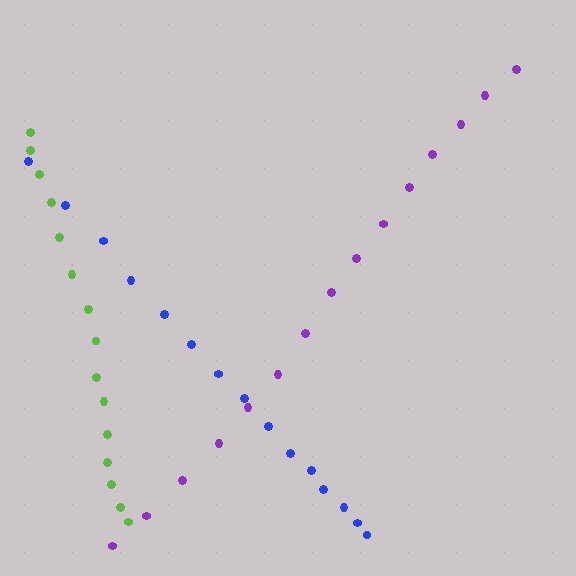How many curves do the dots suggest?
There are 3 distinct paths.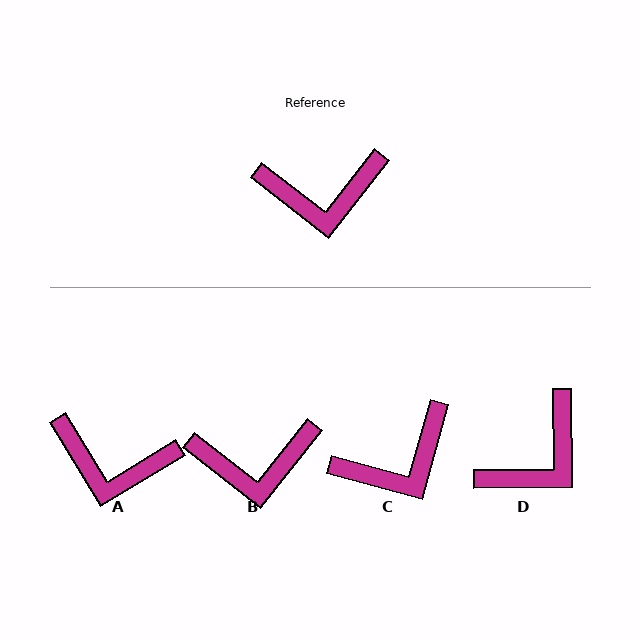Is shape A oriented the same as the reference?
No, it is off by about 21 degrees.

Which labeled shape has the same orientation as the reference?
B.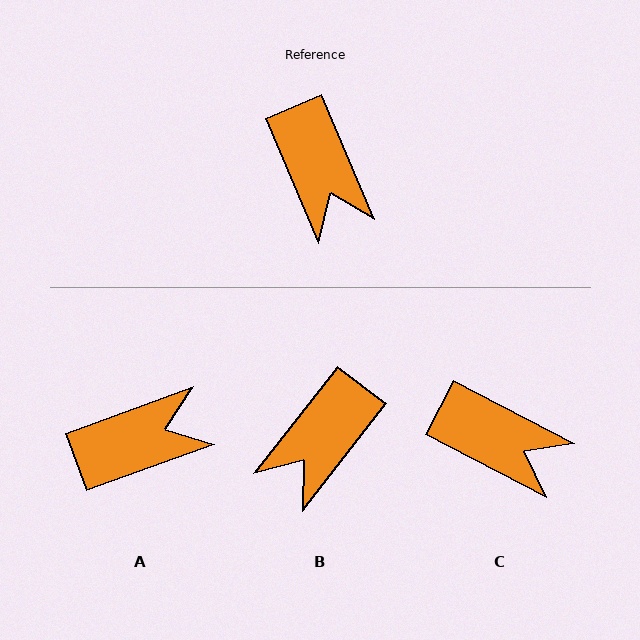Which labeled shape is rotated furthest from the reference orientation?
A, about 87 degrees away.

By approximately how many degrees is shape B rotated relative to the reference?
Approximately 61 degrees clockwise.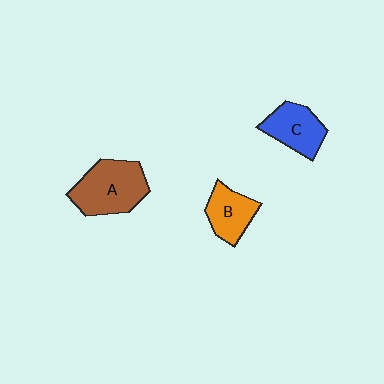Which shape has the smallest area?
Shape B (orange).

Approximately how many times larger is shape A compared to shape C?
Approximately 1.4 times.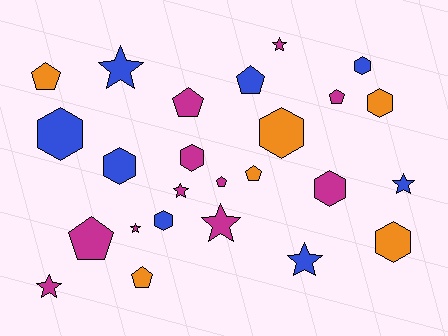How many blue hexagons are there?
There are 4 blue hexagons.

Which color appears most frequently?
Magenta, with 11 objects.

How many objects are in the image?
There are 25 objects.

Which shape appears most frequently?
Hexagon, with 9 objects.